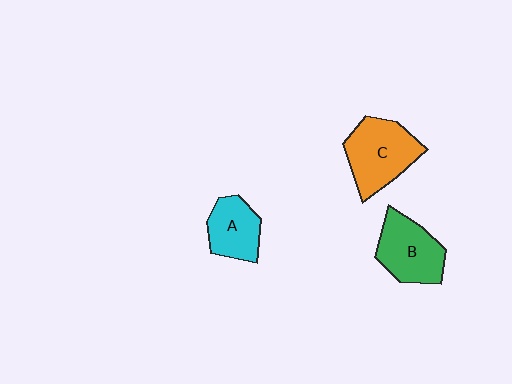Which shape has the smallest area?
Shape A (cyan).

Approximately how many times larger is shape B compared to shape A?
Approximately 1.3 times.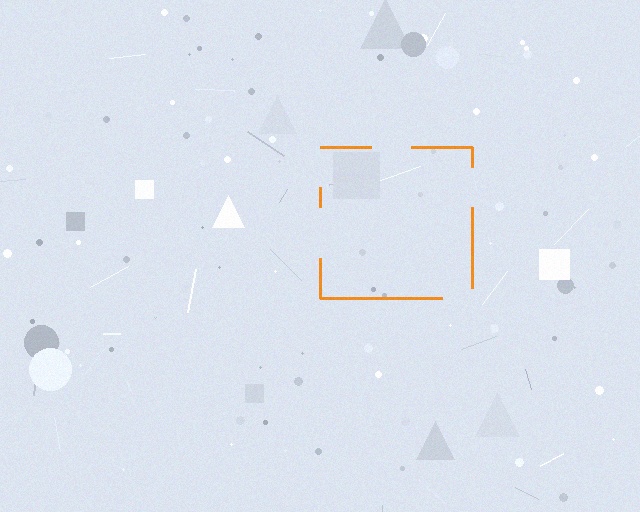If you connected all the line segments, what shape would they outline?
They would outline a square.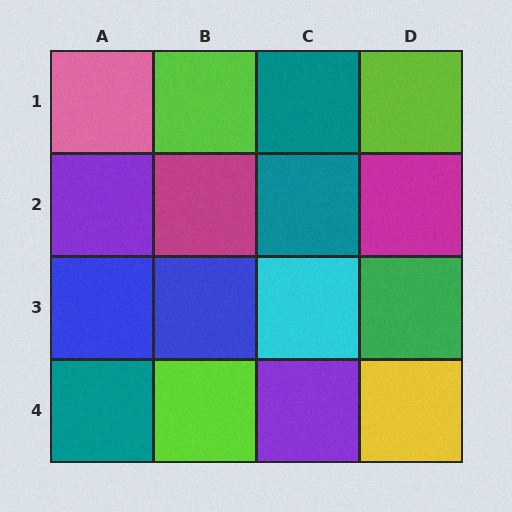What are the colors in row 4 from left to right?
Teal, lime, purple, yellow.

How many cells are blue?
2 cells are blue.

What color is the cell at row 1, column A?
Pink.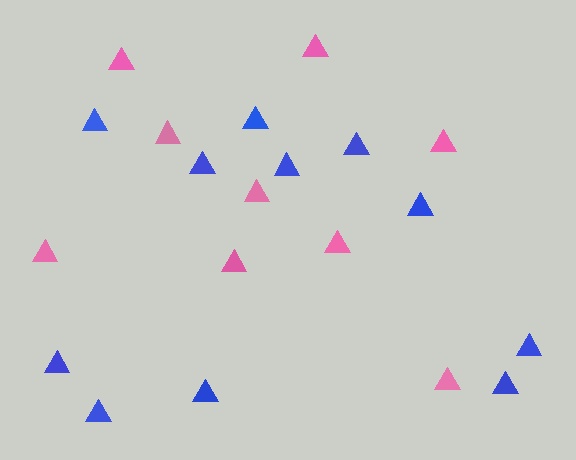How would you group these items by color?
There are 2 groups: one group of pink triangles (9) and one group of blue triangles (11).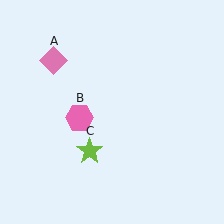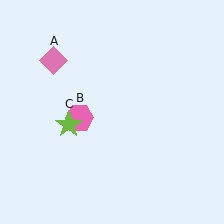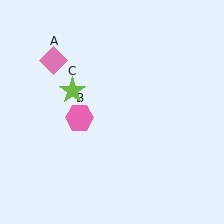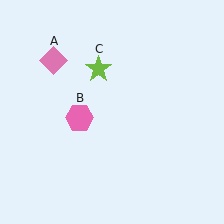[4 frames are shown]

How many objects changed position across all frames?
1 object changed position: lime star (object C).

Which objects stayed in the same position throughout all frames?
Pink diamond (object A) and pink hexagon (object B) remained stationary.